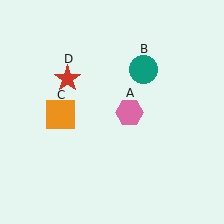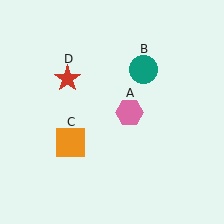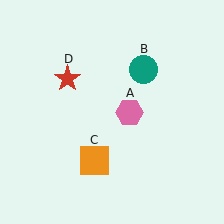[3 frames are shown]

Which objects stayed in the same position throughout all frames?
Pink hexagon (object A) and teal circle (object B) and red star (object D) remained stationary.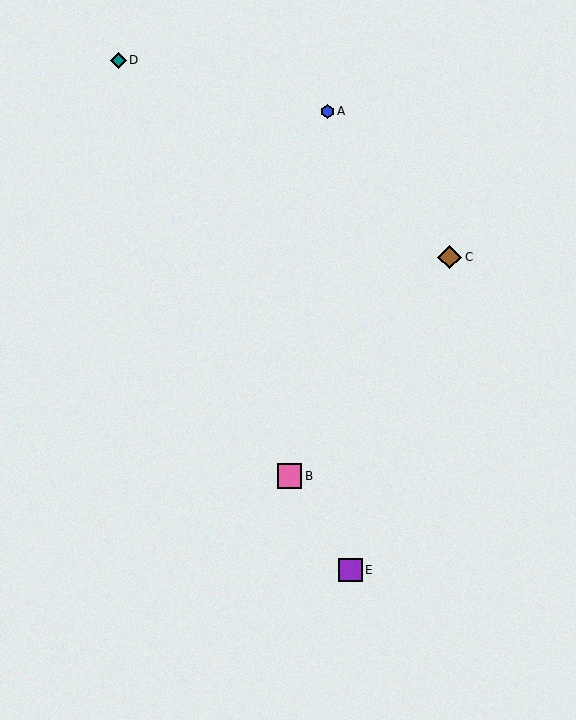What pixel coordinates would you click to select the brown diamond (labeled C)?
Click at (450, 257) to select the brown diamond C.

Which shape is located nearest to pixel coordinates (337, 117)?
The blue hexagon (labeled A) at (327, 111) is nearest to that location.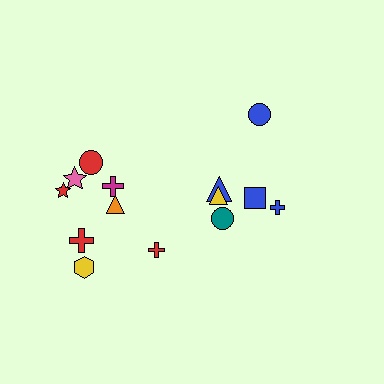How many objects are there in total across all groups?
There are 14 objects.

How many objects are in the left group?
There are 8 objects.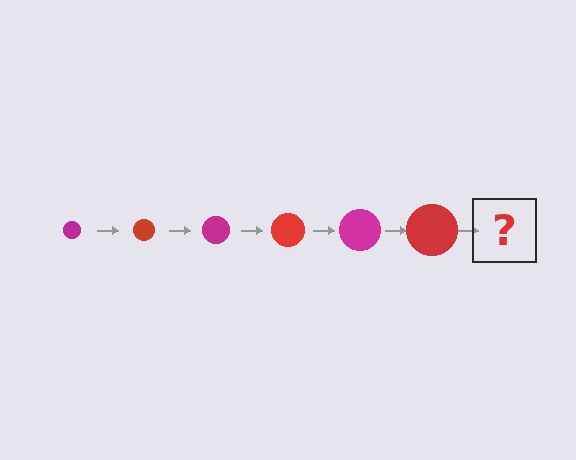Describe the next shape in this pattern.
It should be a magenta circle, larger than the previous one.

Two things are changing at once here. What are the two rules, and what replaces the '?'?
The two rules are that the circle grows larger each step and the color cycles through magenta and red. The '?' should be a magenta circle, larger than the previous one.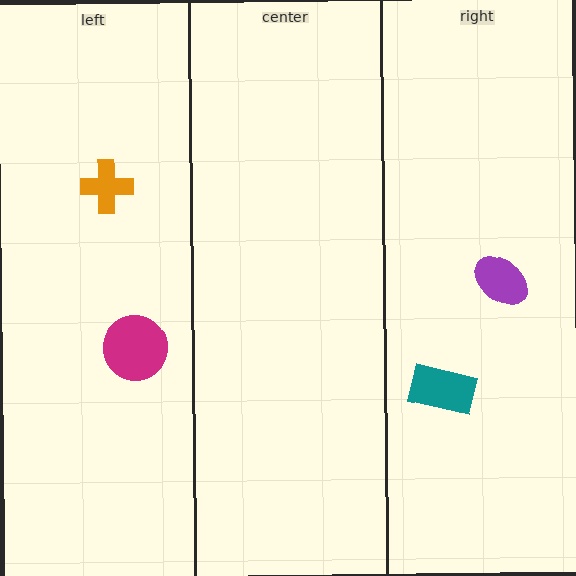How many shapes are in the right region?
2.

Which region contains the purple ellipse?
The right region.